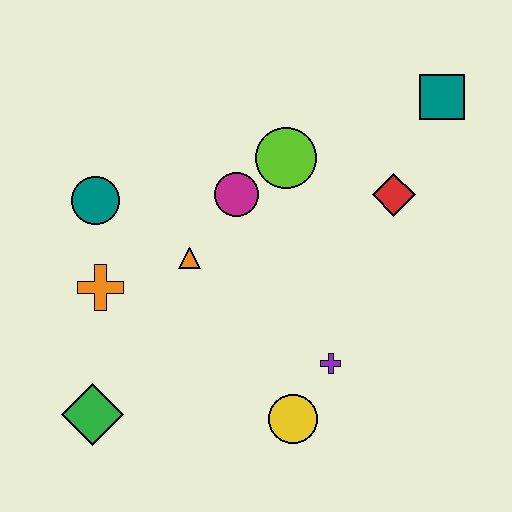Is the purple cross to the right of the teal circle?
Yes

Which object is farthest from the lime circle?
The green diamond is farthest from the lime circle.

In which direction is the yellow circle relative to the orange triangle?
The yellow circle is below the orange triangle.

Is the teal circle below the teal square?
Yes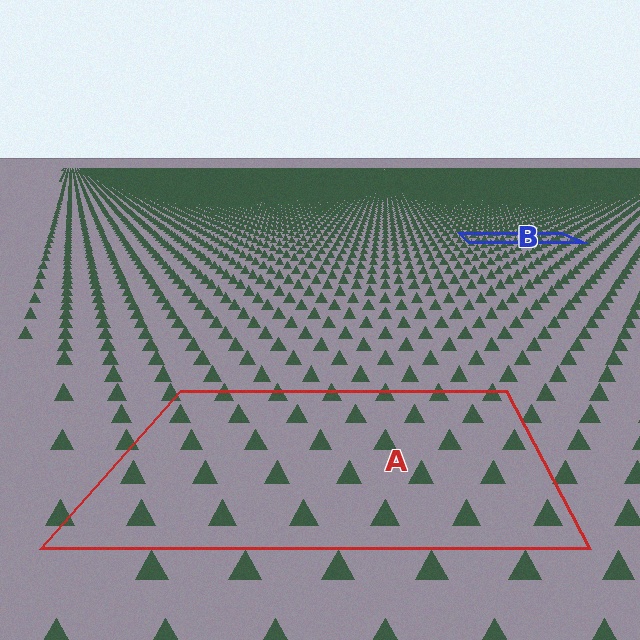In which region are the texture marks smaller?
The texture marks are smaller in region B, because it is farther away.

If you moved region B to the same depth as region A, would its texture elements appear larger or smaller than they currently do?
They would appear larger. At a closer depth, the same texture elements are projected at a bigger on-screen size.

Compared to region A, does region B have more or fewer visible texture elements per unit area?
Region B has more texture elements per unit area — they are packed more densely because it is farther away.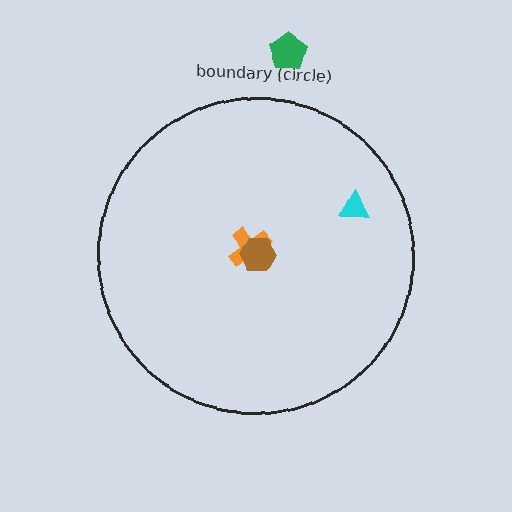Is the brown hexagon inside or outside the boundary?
Inside.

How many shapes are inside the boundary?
3 inside, 1 outside.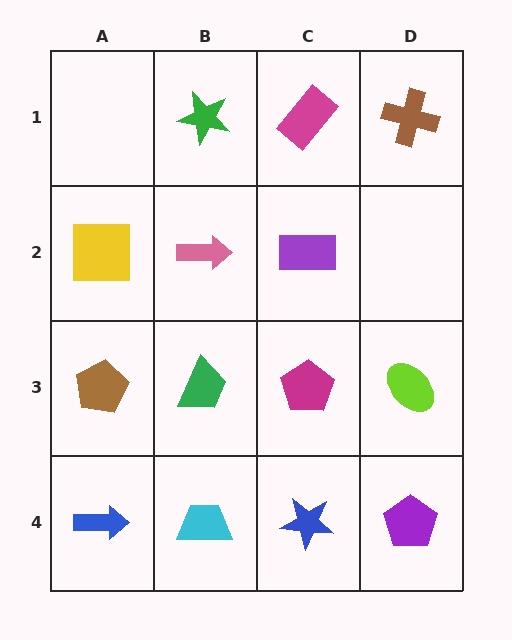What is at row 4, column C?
A blue star.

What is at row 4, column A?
A blue arrow.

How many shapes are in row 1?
3 shapes.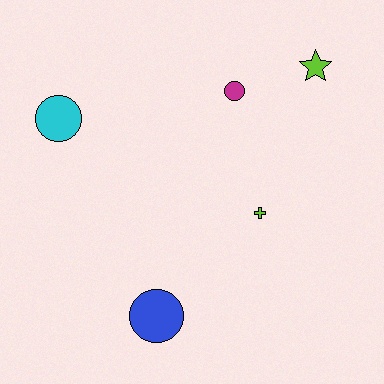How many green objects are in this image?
There are no green objects.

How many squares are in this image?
There are no squares.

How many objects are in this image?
There are 5 objects.